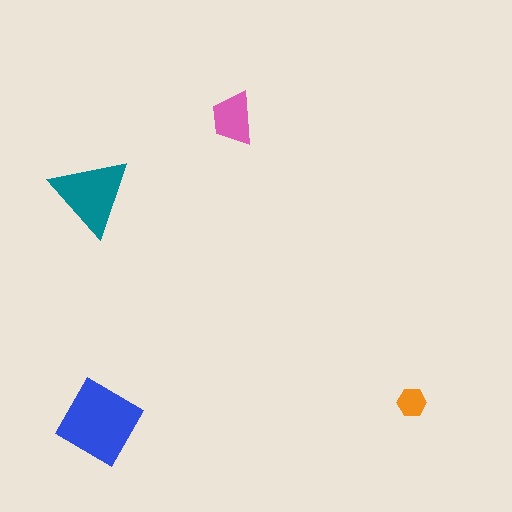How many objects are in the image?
There are 4 objects in the image.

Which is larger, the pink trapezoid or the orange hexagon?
The pink trapezoid.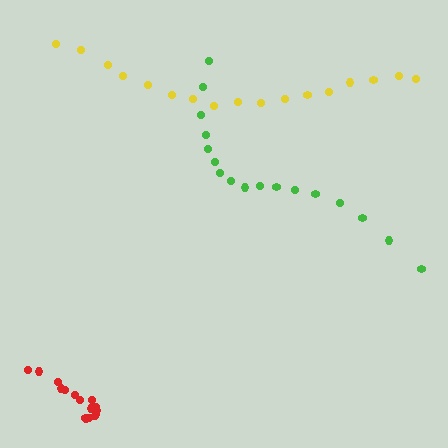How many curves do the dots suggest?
There are 3 distinct paths.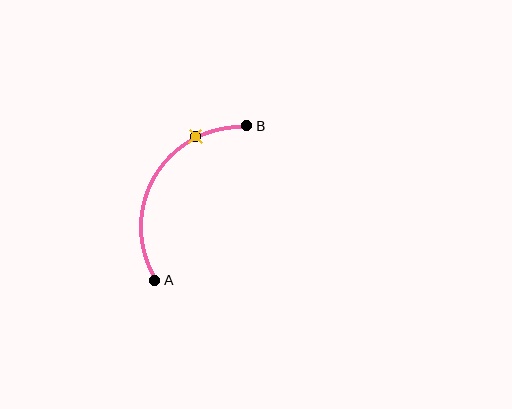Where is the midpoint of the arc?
The arc midpoint is the point on the curve farthest from the straight line joining A and B. It sits to the left of that line.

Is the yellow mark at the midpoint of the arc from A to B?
No. The yellow mark lies on the arc but is closer to endpoint B. The arc midpoint would be at the point on the curve equidistant along the arc from both A and B.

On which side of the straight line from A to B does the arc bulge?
The arc bulges to the left of the straight line connecting A and B.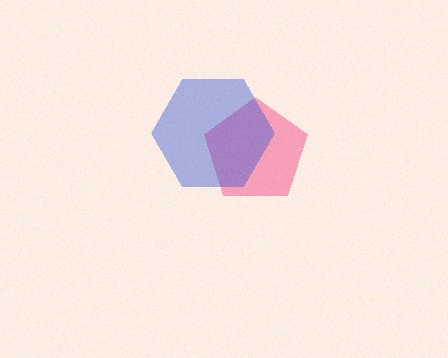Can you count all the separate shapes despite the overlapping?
Yes, there are 2 separate shapes.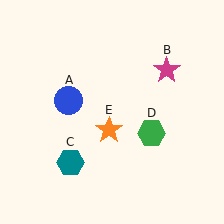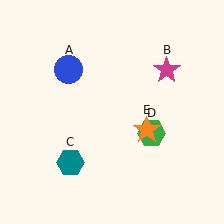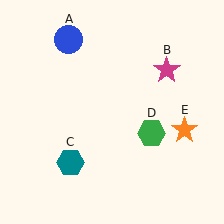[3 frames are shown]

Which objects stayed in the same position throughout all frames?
Magenta star (object B) and teal hexagon (object C) and green hexagon (object D) remained stationary.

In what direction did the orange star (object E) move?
The orange star (object E) moved right.